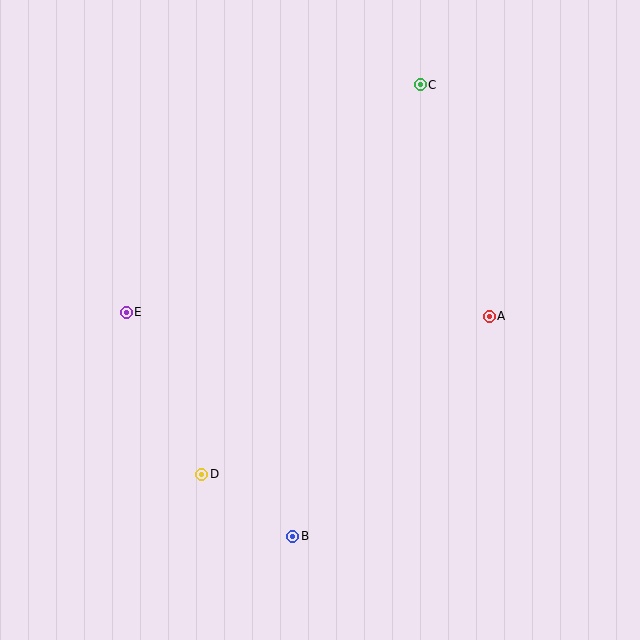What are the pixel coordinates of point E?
Point E is at (126, 312).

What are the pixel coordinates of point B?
Point B is at (293, 536).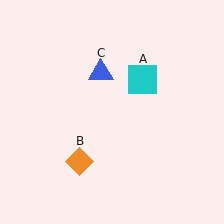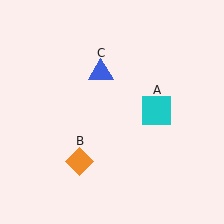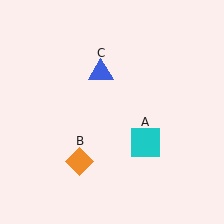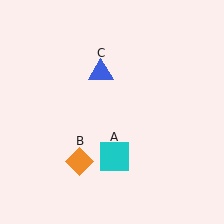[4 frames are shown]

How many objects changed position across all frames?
1 object changed position: cyan square (object A).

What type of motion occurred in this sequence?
The cyan square (object A) rotated clockwise around the center of the scene.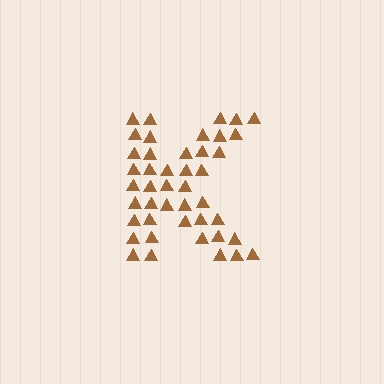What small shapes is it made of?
It is made of small triangles.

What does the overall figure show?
The overall figure shows the letter K.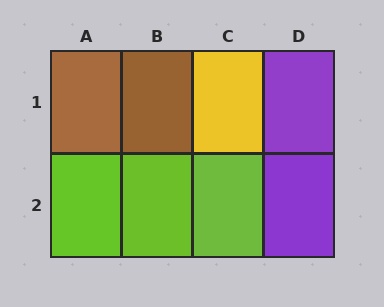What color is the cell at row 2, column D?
Purple.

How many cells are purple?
2 cells are purple.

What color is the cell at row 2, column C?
Lime.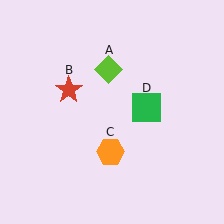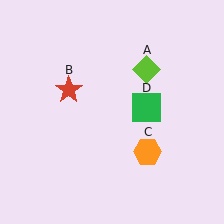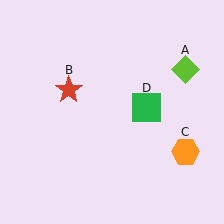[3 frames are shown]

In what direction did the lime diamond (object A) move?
The lime diamond (object A) moved right.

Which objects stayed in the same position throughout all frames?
Red star (object B) and green square (object D) remained stationary.